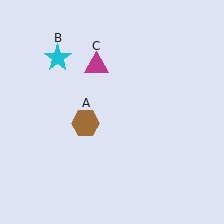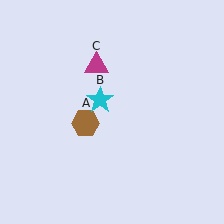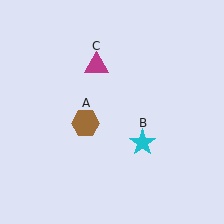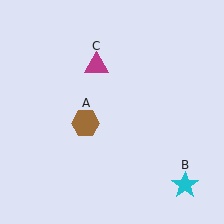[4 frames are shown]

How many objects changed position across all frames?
1 object changed position: cyan star (object B).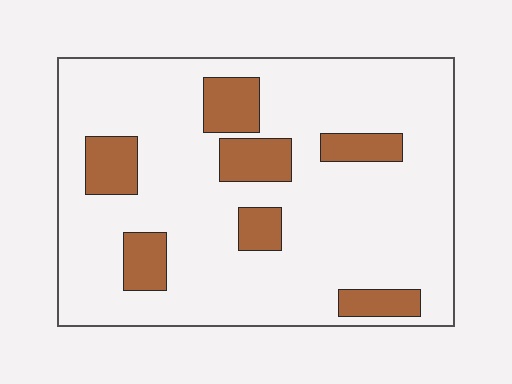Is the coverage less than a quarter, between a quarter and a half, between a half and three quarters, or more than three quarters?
Less than a quarter.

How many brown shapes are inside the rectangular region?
7.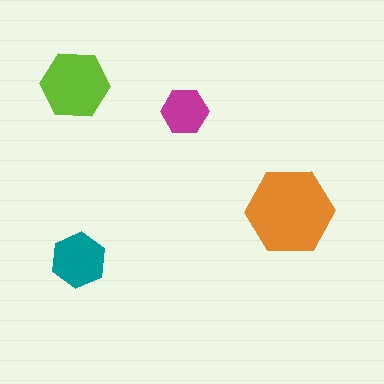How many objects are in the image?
There are 4 objects in the image.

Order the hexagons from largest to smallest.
the orange one, the lime one, the teal one, the magenta one.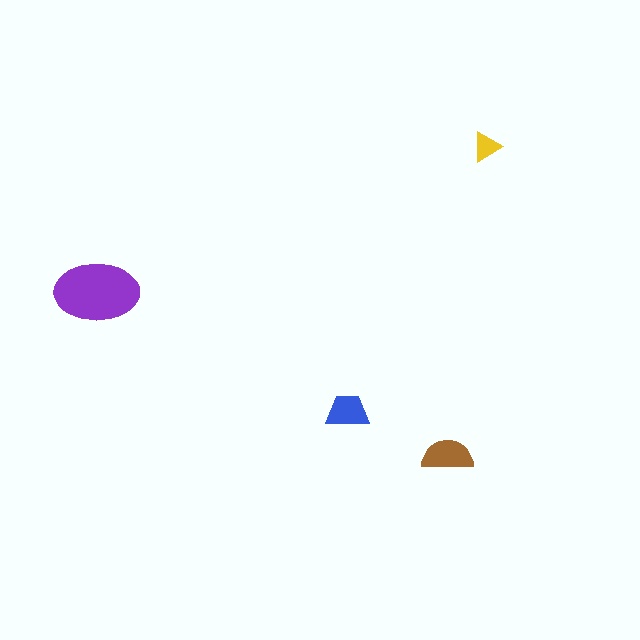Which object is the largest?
The purple ellipse.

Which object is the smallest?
The yellow triangle.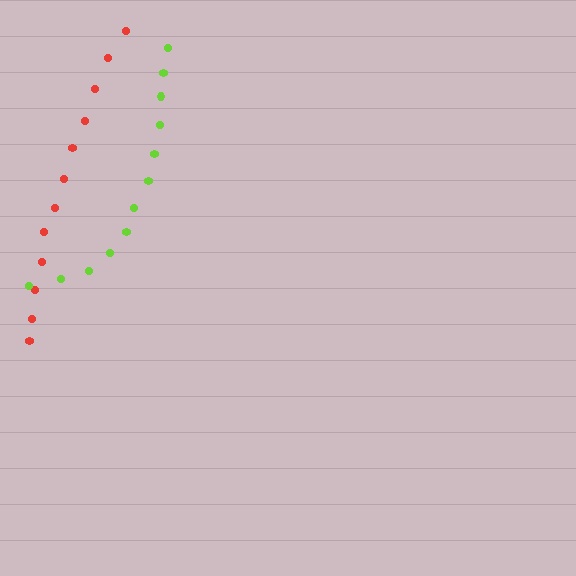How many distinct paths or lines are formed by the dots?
There are 2 distinct paths.